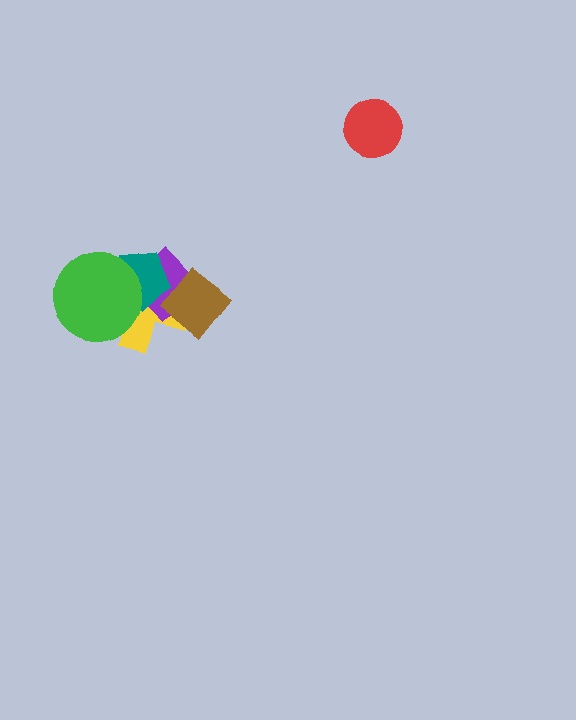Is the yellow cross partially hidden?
Yes, it is partially covered by another shape.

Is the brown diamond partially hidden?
No, no other shape covers it.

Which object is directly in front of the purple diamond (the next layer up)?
The teal pentagon is directly in front of the purple diamond.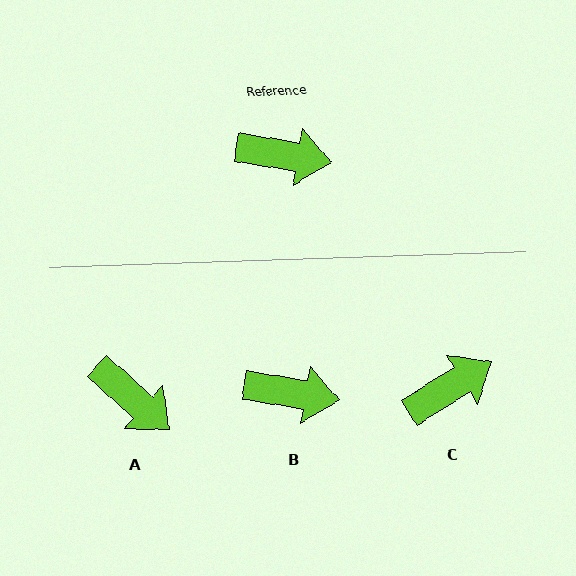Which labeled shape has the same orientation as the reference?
B.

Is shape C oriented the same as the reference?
No, it is off by about 41 degrees.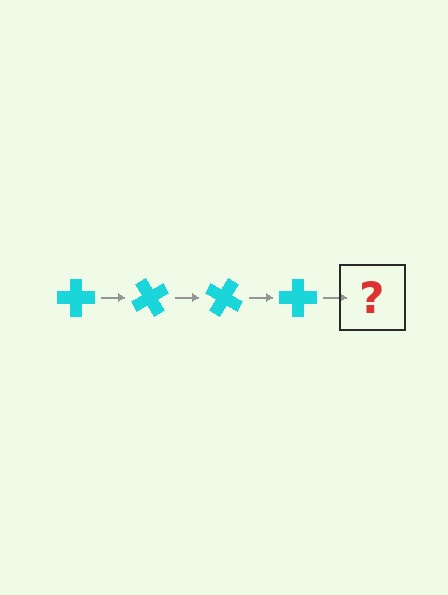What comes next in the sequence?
The next element should be a cyan cross rotated 240 degrees.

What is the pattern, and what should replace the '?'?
The pattern is that the cross rotates 60 degrees each step. The '?' should be a cyan cross rotated 240 degrees.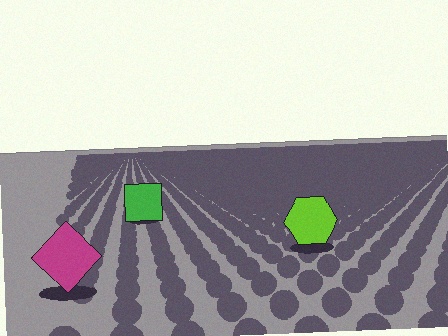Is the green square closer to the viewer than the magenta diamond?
No. The magenta diamond is closer — you can tell from the texture gradient: the ground texture is coarser near it.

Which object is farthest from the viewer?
The green square is farthest from the viewer. It appears smaller and the ground texture around it is denser.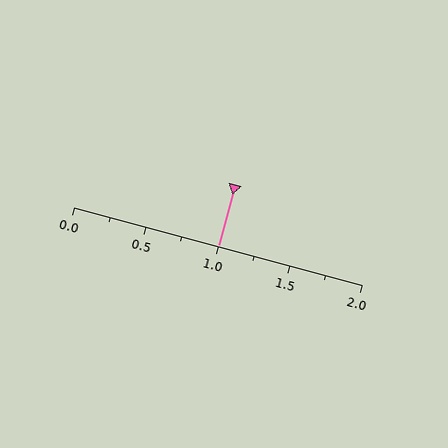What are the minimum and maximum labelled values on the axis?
The axis runs from 0.0 to 2.0.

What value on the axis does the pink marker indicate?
The marker indicates approximately 1.